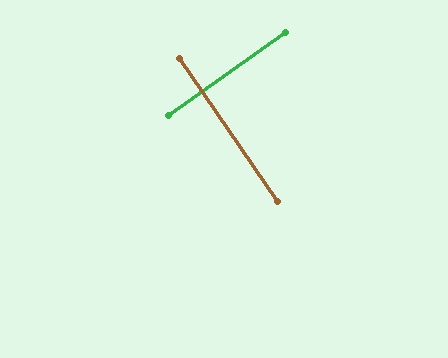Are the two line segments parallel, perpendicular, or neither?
Perpendicular — they meet at approximately 89°.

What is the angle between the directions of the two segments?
Approximately 89 degrees.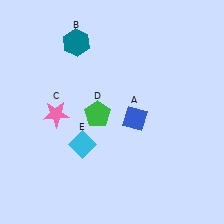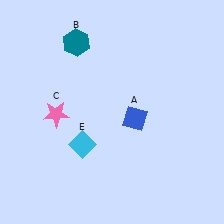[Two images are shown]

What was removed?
The green pentagon (D) was removed in Image 2.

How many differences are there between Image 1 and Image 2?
There is 1 difference between the two images.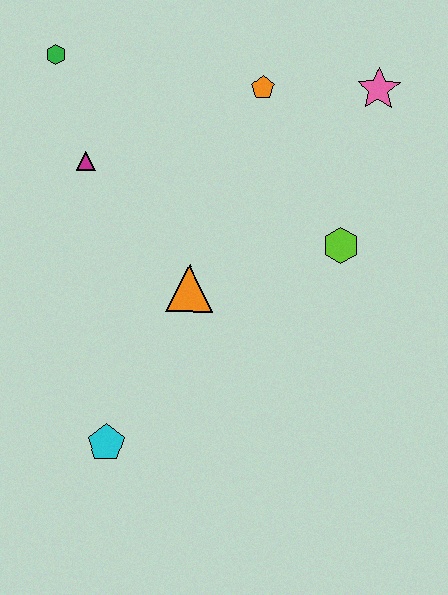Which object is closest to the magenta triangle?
The green hexagon is closest to the magenta triangle.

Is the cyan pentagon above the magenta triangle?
No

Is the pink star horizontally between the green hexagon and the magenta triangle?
No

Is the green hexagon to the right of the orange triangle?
No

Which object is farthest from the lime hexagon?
The green hexagon is farthest from the lime hexagon.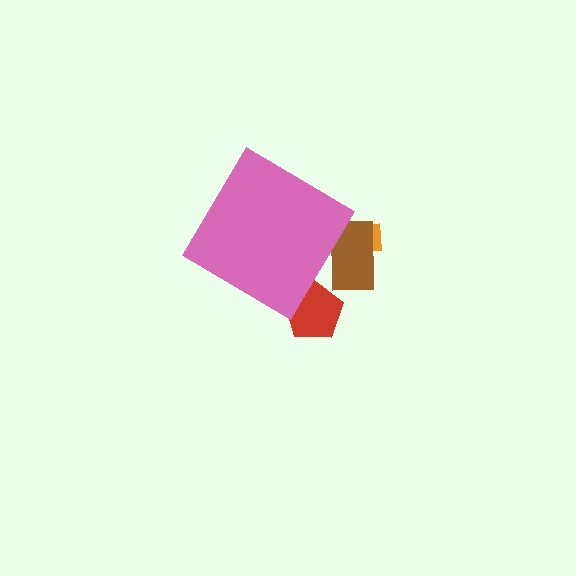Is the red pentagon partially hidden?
Yes, the red pentagon is partially hidden behind the pink diamond.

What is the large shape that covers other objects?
A pink diamond.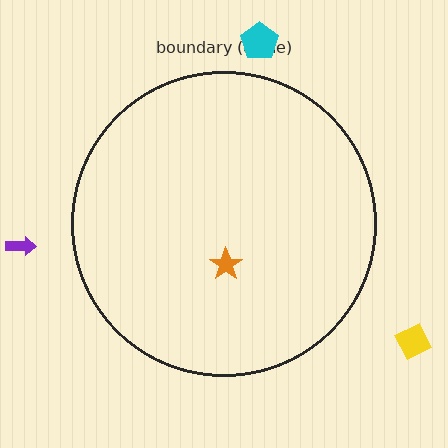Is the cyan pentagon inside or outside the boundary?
Outside.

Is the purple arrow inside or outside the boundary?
Outside.